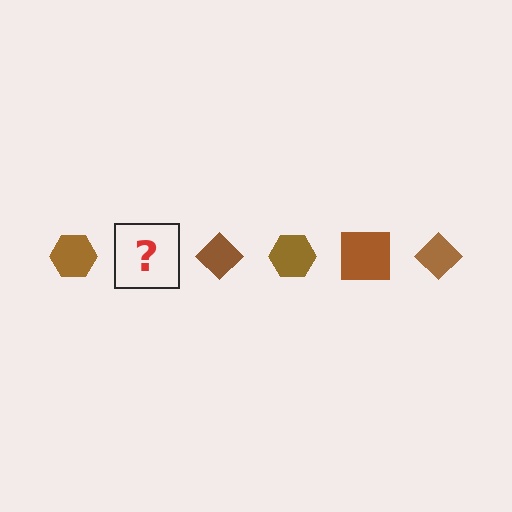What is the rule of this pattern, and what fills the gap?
The rule is that the pattern cycles through hexagon, square, diamond shapes in brown. The gap should be filled with a brown square.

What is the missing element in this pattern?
The missing element is a brown square.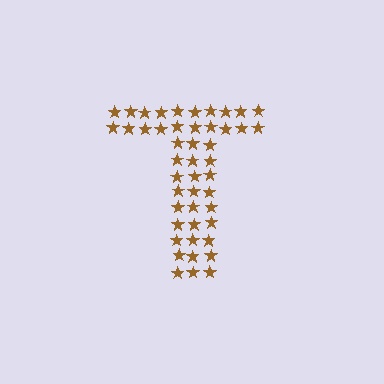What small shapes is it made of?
It is made of small stars.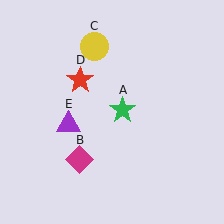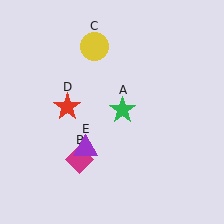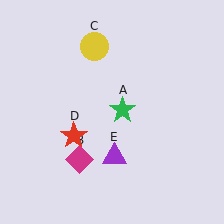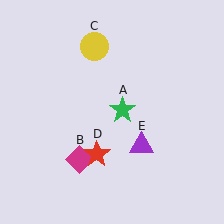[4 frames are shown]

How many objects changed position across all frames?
2 objects changed position: red star (object D), purple triangle (object E).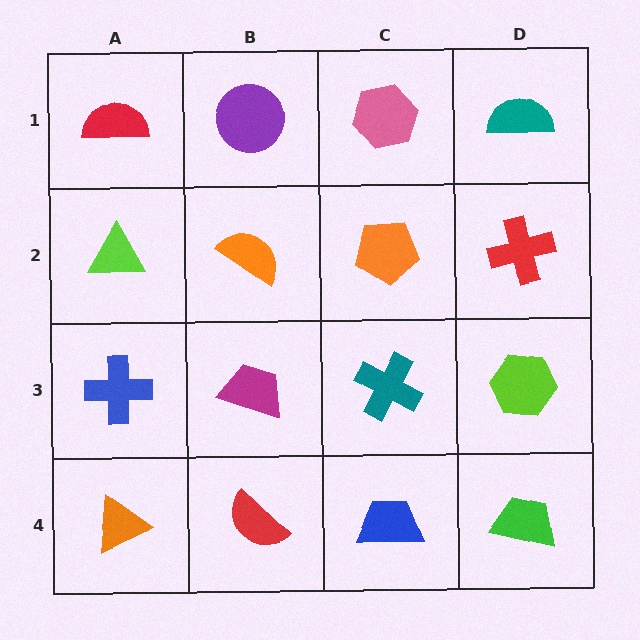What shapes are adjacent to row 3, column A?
A lime triangle (row 2, column A), an orange triangle (row 4, column A), a magenta trapezoid (row 3, column B).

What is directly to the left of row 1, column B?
A red semicircle.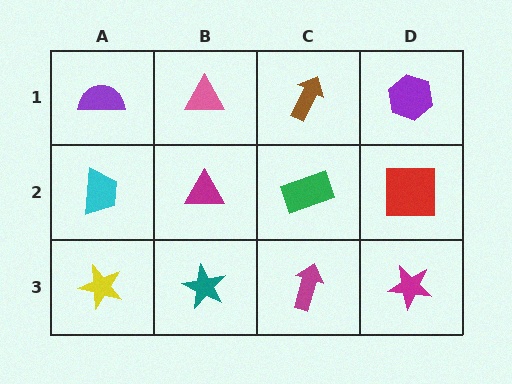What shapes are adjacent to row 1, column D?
A red square (row 2, column D), a brown arrow (row 1, column C).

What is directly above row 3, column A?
A cyan trapezoid.